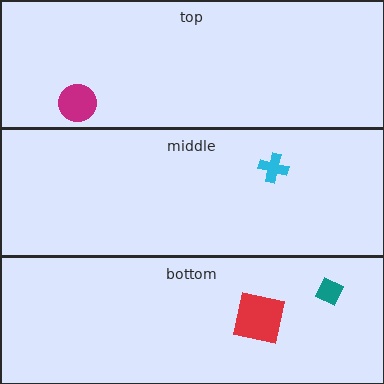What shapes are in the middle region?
The cyan cross.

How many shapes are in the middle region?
1.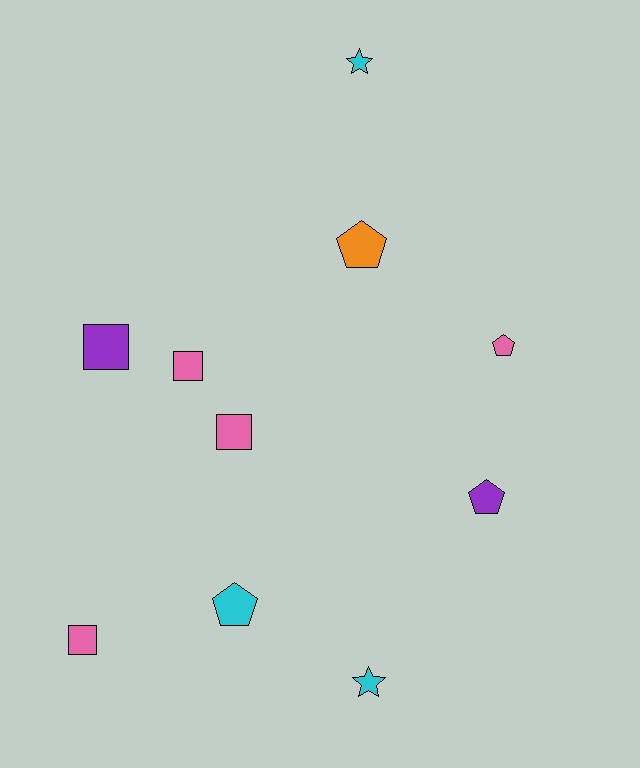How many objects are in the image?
There are 10 objects.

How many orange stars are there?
There are no orange stars.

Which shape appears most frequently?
Pentagon, with 4 objects.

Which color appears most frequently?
Pink, with 4 objects.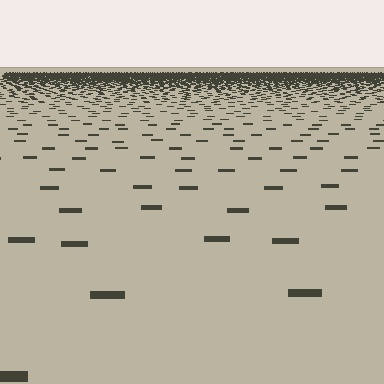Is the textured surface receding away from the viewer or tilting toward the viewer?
The surface is receding away from the viewer. Texture elements get smaller and denser toward the top.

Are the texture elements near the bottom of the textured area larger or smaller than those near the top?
Larger. Near the bottom, elements are closer to the viewer and appear at a bigger on-screen size.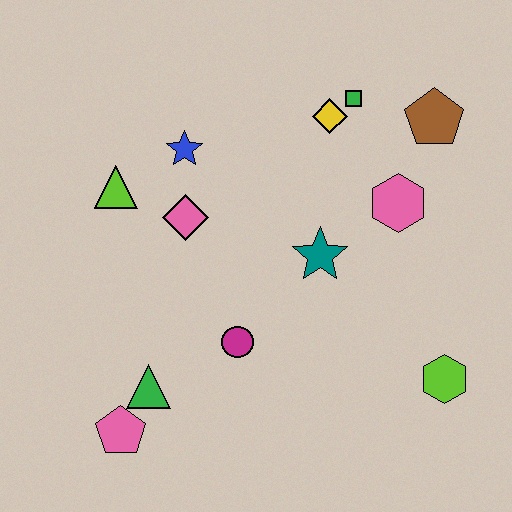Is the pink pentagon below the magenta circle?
Yes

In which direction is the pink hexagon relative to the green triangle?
The pink hexagon is to the right of the green triangle.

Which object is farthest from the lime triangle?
The lime hexagon is farthest from the lime triangle.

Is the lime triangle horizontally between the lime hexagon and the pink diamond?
No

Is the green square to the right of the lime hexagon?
No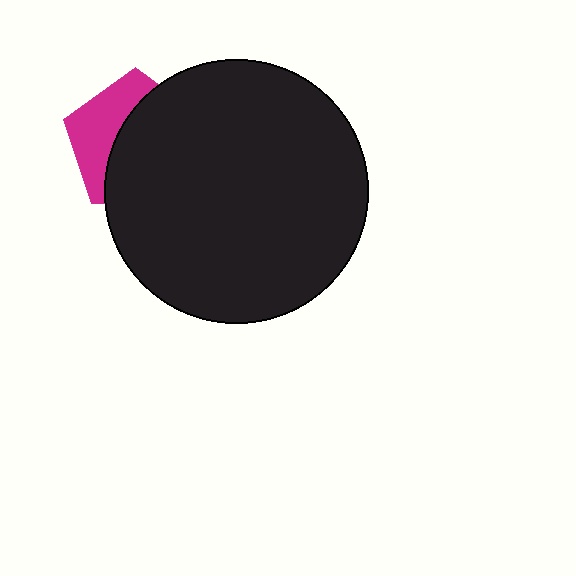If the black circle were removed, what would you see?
You would see the complete magenta pentagon.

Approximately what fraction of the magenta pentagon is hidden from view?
Roughly 63% of the magenta pentagon is hidden behind the black circle.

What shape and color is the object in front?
The object in front is a black circle.